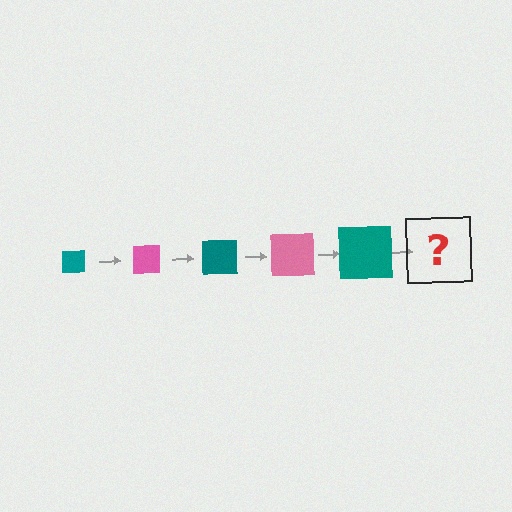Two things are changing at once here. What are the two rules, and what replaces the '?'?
The two rules are that the square grows larger each step and the color cycles through teal and pink. The '?' should be a pink square, larger than the previous one.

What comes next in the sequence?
The next element should be a pink square, larger than the previous one.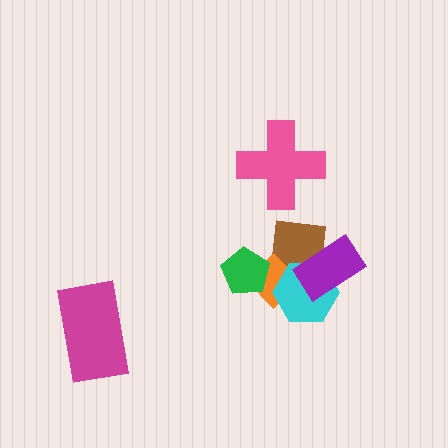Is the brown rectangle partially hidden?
Yes, it is partially covered by another shape.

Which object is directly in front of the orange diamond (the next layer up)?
The green pentagon is directly in front of the orange diamond.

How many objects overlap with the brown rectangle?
4 objects overlap with the brown rectangle.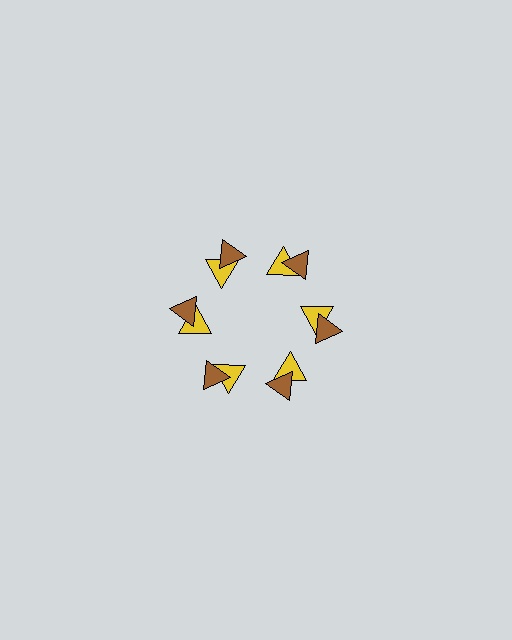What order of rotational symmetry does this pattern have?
This pattern has 6-fold rotational symmetry.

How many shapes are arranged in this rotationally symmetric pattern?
There are 12 shapes, arranged in 6 groups of 2.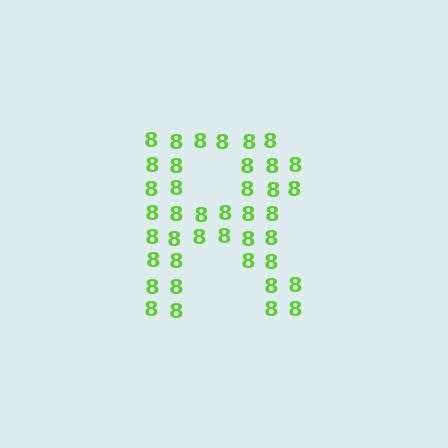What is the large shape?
The large shape is the letter R.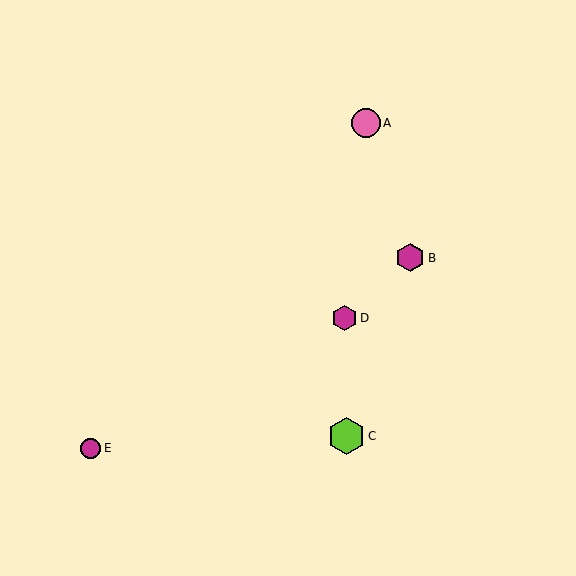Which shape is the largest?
The lime hexagon (labeled C) is the largest.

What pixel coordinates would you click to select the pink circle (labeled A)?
Click at (366, 123) to select the pink circle A.